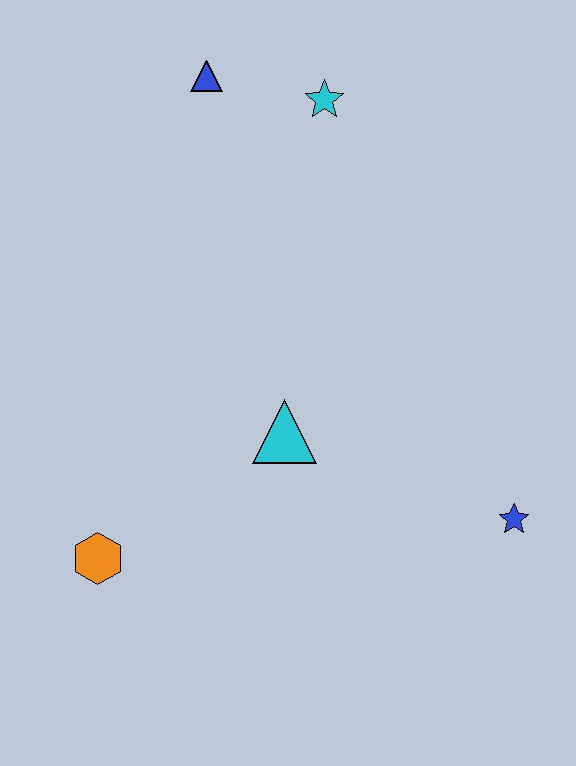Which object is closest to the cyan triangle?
The orange hexagon is closest to the cyan triangle.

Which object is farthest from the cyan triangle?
The blue triangle is farthest from the cyan triangle.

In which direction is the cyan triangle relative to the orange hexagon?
The cyan triangle is to the right of the orange hexagon.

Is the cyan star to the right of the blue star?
No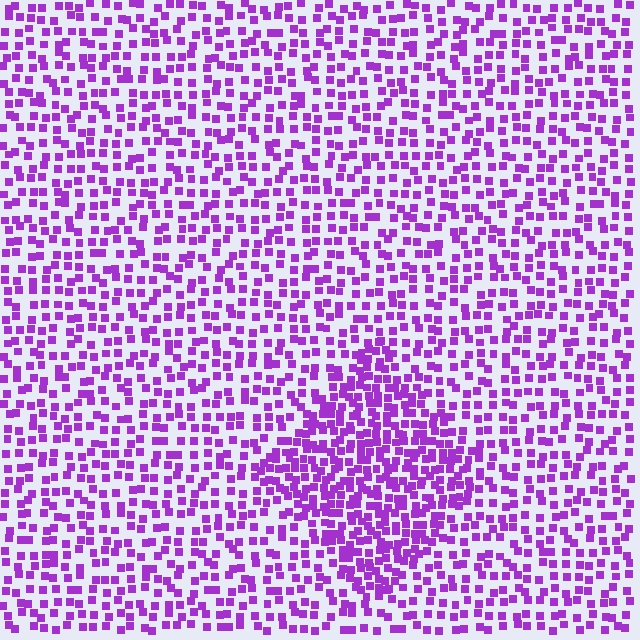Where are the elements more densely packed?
The elements are more densely packed inside the diamond boundary.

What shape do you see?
I see a diamond.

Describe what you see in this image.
The image contains small purple elements arranged at two different densities. A diamond-shaped region is visible where the elements are more densely packed than the surrounding area.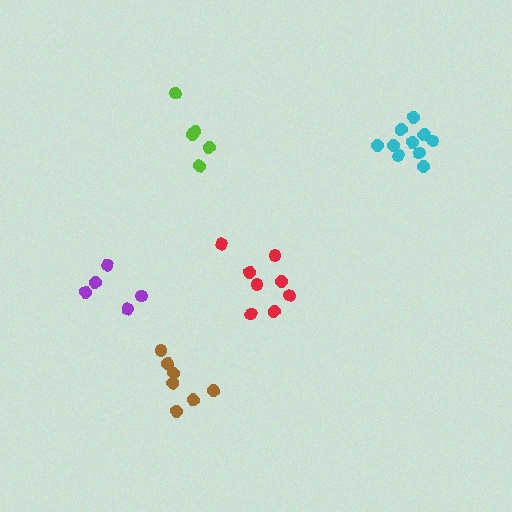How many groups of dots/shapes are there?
There are 5 groups.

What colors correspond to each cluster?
The clusters are colored: cyan, purple, lime, brown, red.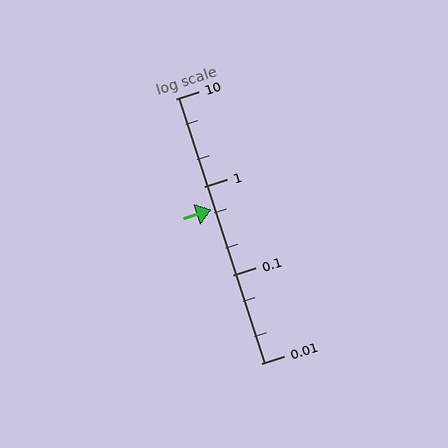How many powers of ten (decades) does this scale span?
The scale spans 3 decades, from 0.01 to 10.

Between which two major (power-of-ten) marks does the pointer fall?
The pointer is between 0.1 and 1.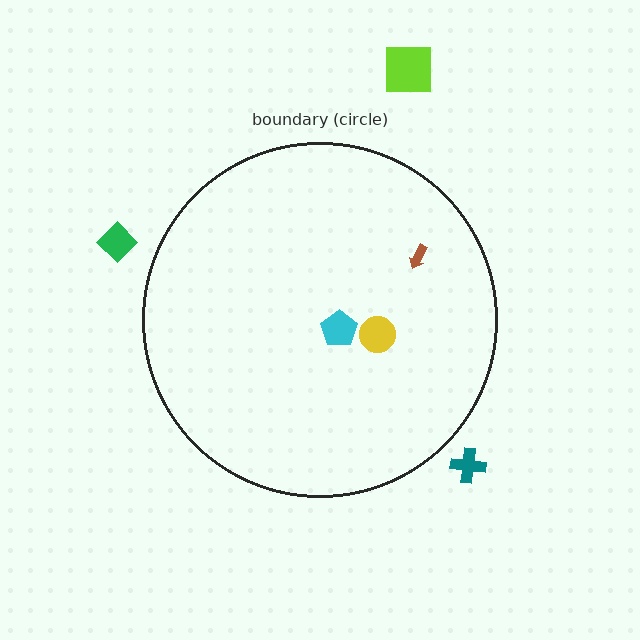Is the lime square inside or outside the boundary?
Outside.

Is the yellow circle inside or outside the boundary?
Inside.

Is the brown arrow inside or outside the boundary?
Inside.